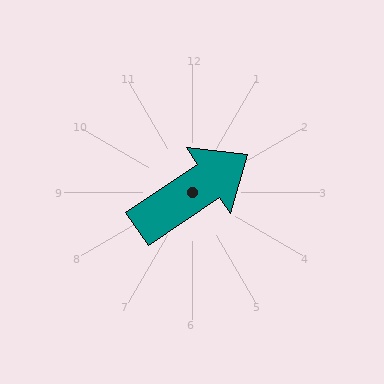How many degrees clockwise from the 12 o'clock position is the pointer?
Approximately 56 degrees.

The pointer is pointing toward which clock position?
Roughly 2 o'clock.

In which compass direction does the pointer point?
Northeast.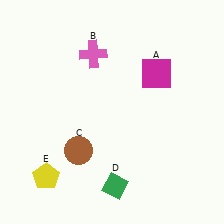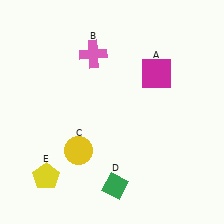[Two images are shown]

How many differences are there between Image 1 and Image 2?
There is 1 difference between the two images.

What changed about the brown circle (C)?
In Image 1, C is brown. In Image 2, it changed to yellow.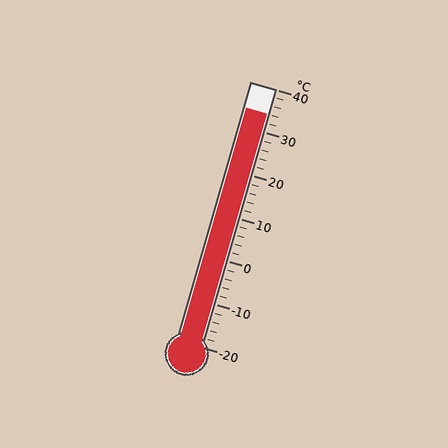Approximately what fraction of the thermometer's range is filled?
The thermometer is filled to approximately 90% of its range.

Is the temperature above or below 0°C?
The temperature is above 0°C.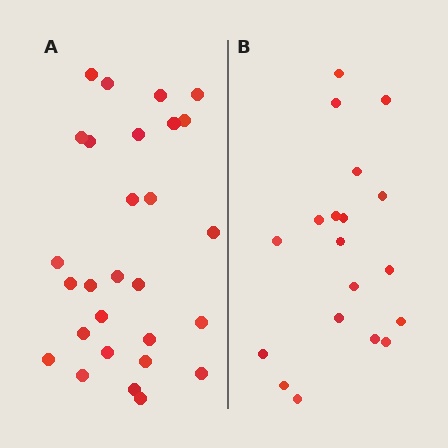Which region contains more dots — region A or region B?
Region A (the left region) has more dots.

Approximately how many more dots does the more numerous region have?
Region A has roughly 8 or so more dots than region B.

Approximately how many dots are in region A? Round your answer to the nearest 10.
About 30 dots. (The exact count is 28, which rounds to 30.)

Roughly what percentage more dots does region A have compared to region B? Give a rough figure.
About 45% more.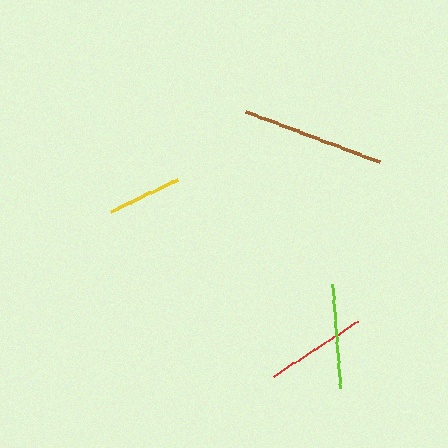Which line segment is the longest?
The brown line is the longest at approximately 143 pixels.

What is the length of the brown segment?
The brown segment is approximately 143 pixels long.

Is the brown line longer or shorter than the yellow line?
The brown line is longer than the yellow line.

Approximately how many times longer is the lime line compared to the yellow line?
The lime line is approximately 1.4 times the length of the yellow line.